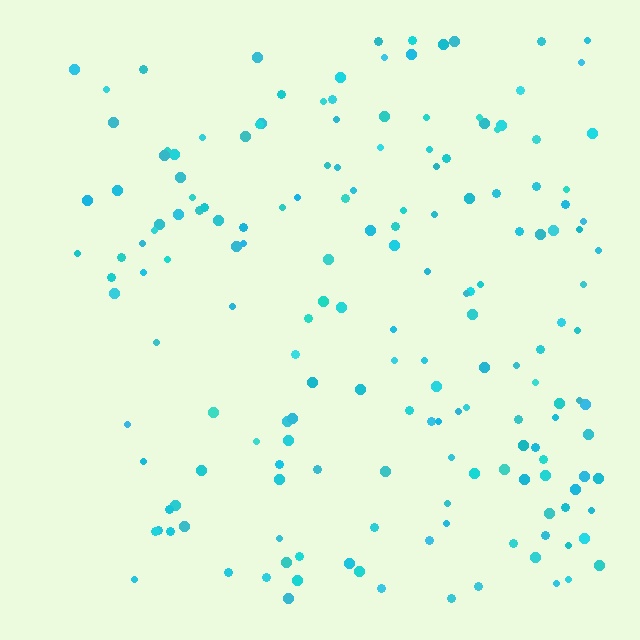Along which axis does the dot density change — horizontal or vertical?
Horizontal.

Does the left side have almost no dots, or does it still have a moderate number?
Still a moderate number, just noticeably fewer than the right.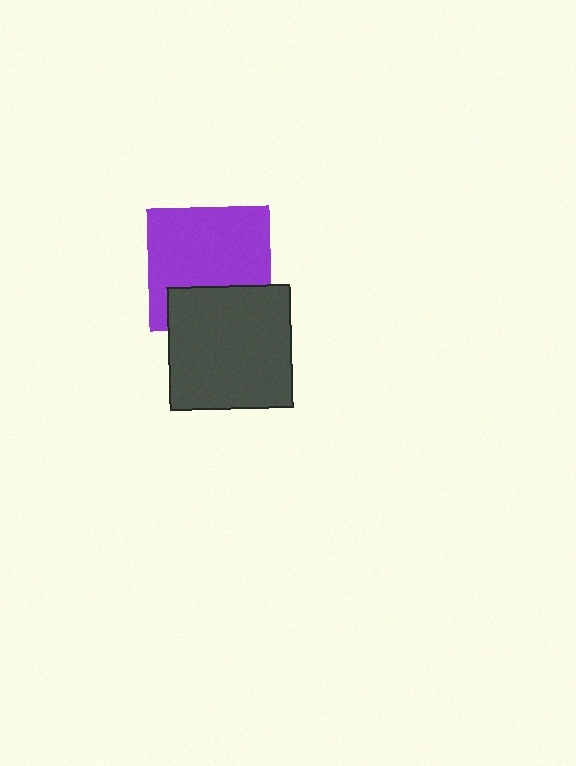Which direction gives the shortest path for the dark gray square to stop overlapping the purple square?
Moving down gives the shortest separation.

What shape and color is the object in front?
The object in front is a dark gray square.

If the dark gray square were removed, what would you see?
You would see the complete purple square.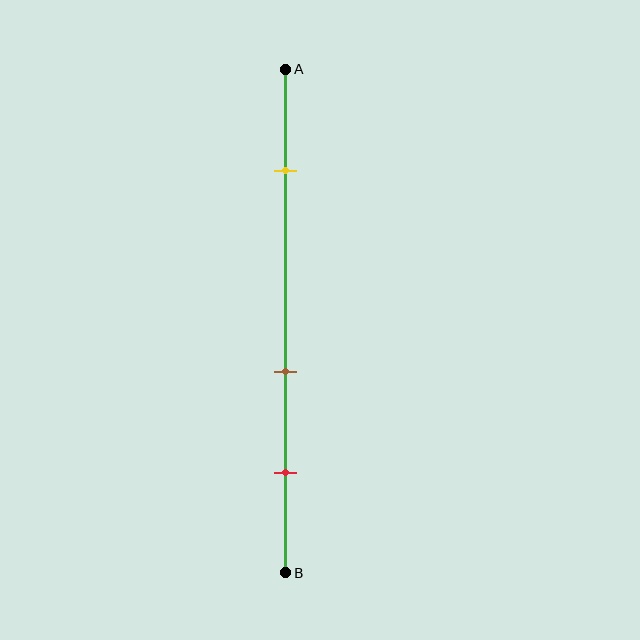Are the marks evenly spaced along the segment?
No, the marks are not evenly spaced.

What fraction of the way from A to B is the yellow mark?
The yellow mark is approximately 20% (0.2) of the way from A to B.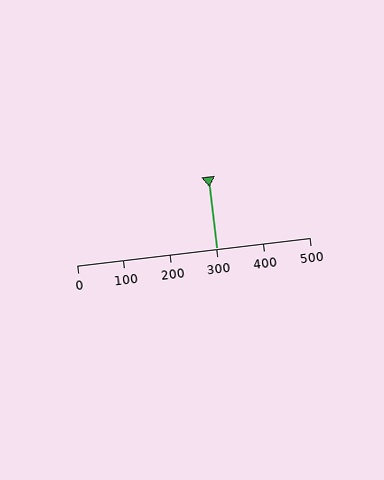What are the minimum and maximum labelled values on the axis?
The axis runs from 0 to 500.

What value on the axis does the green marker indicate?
The marker indicates approximately 300.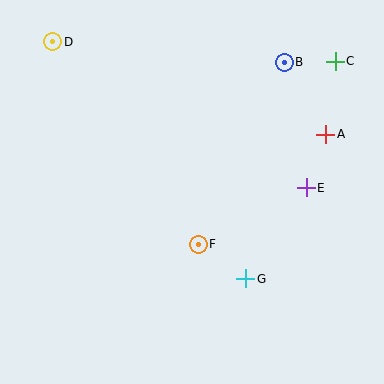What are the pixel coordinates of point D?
Point D is at (53, 42).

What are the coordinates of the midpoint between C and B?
The midpoint between C and B is at (310, 62).